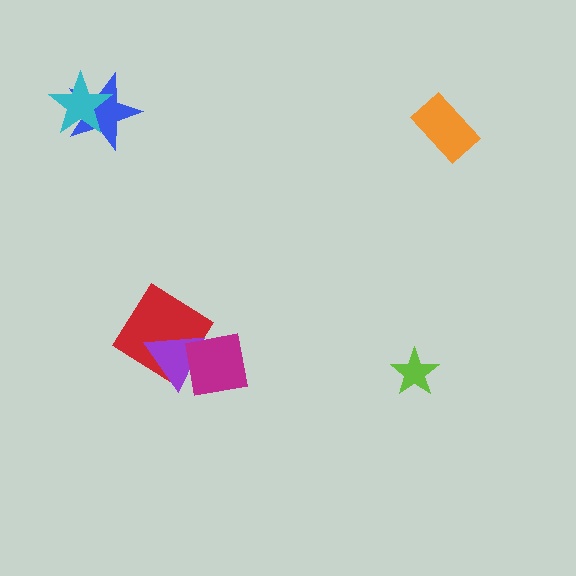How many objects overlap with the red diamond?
2 objects overlap with the red diamond.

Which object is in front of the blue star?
The cyan star is in front of the blue star.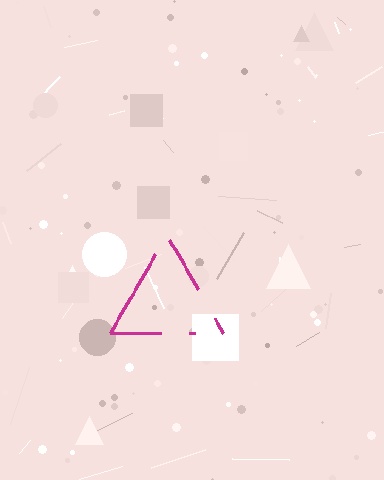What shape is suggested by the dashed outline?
The dashed outline suggests a triangle.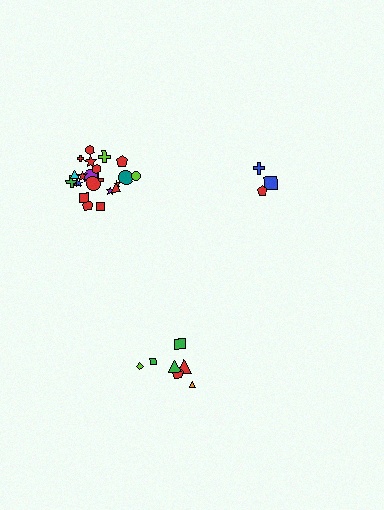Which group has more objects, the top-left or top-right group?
The top-left group.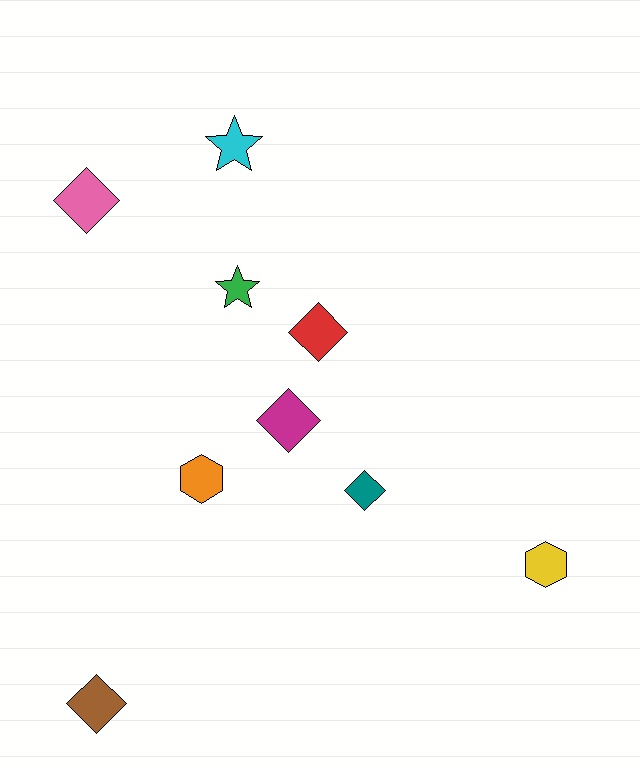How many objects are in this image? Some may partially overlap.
There are 9 objects.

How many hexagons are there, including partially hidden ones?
There are 2 hexagons.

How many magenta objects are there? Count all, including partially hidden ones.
There is 1 magenta object.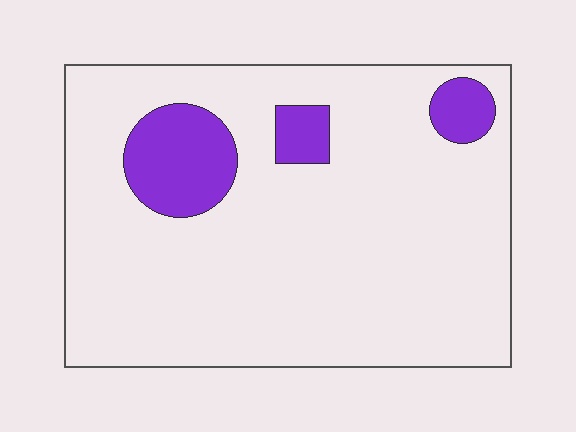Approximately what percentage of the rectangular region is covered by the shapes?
Approximately 15%.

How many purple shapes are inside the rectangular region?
3.